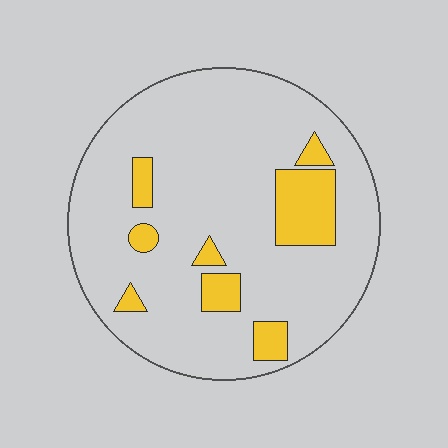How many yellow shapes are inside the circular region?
8.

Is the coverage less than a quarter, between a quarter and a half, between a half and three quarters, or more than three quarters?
Less than a quarter.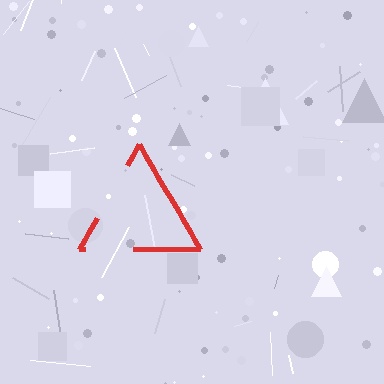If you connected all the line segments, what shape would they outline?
They would outline a triangle.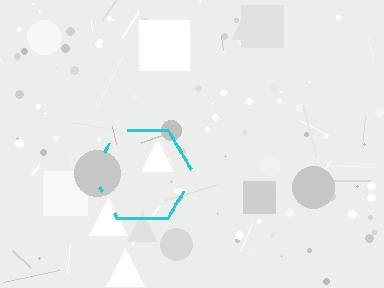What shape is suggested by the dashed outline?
The dashed outline suggests a hexagon.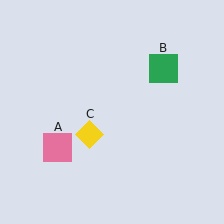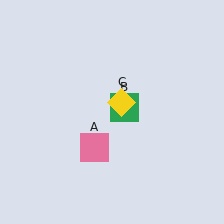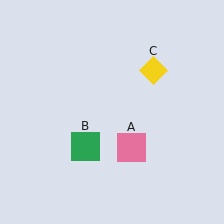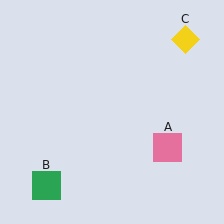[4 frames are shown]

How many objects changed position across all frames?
3 objects changed position: pink square (object A), green square (object B), yellow diamond (object C).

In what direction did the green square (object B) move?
The green square (object B) moved down and to the left.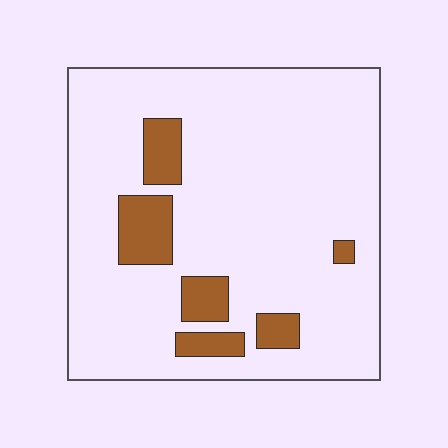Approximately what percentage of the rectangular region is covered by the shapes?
Approximately 15%.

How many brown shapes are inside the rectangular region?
6.